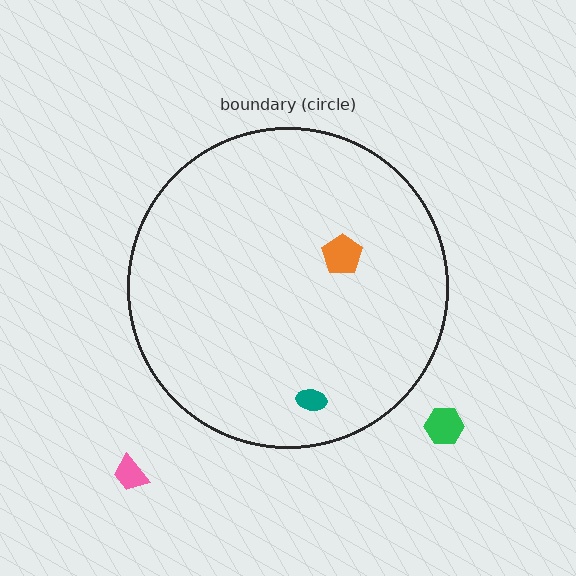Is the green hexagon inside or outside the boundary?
Outside.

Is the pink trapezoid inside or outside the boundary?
Outside.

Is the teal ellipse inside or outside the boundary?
Inside.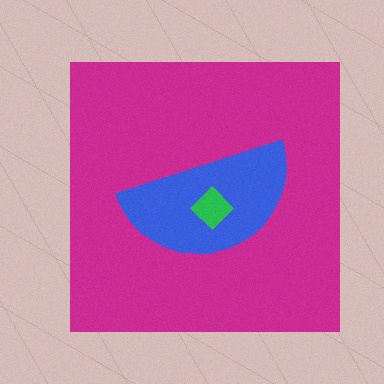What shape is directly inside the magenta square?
The blue semicircle.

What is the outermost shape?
The magenta square.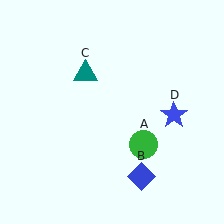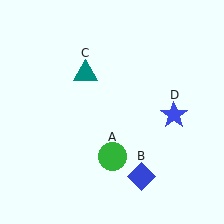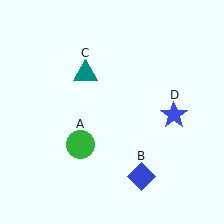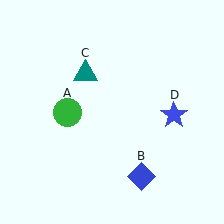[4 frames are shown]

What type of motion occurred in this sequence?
The green circle (object A) rotated clockwise around the center of the scene.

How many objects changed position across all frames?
1 object changed position: green circle (object A).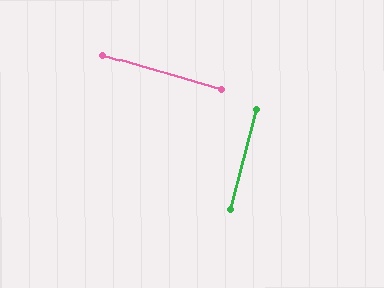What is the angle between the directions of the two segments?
Approximately 89 degrees.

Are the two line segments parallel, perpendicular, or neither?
Perpendicular — they meet at approximately 89°.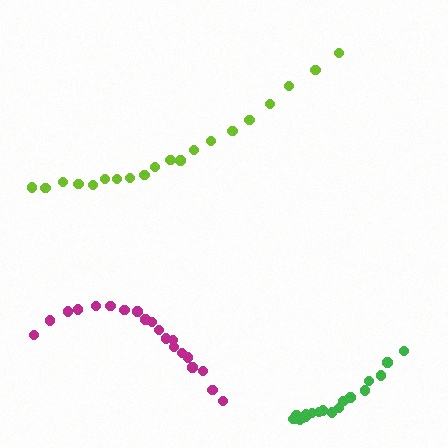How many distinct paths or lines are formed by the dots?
There are 3 distinct paths.